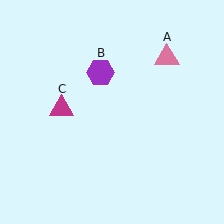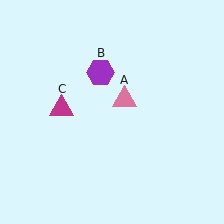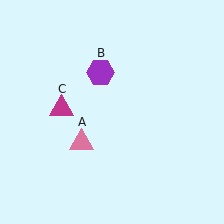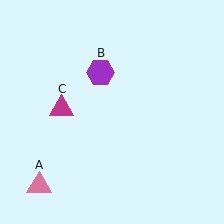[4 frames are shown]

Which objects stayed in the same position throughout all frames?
Purple hexagon (object B) and magenta triangle (object C) remained stationary.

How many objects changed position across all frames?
1 object changed position: pink triangle (object A).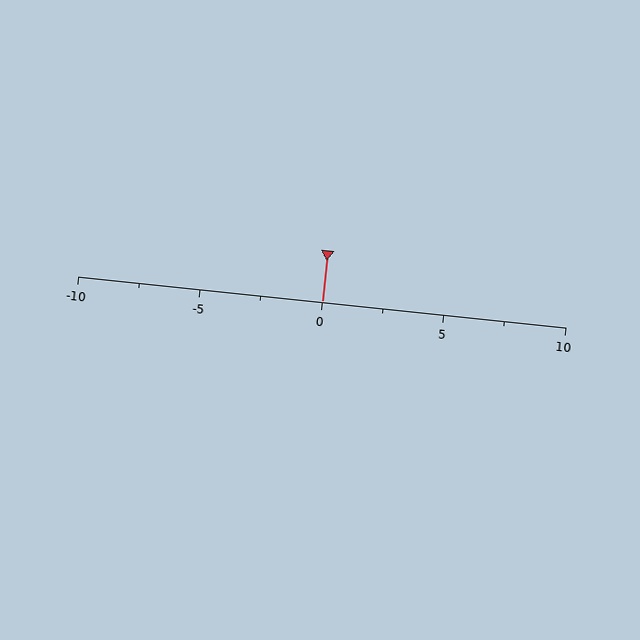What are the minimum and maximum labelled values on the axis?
The axis runs from -10 to 10.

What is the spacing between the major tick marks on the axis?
The major ticks are spaced 5 apart.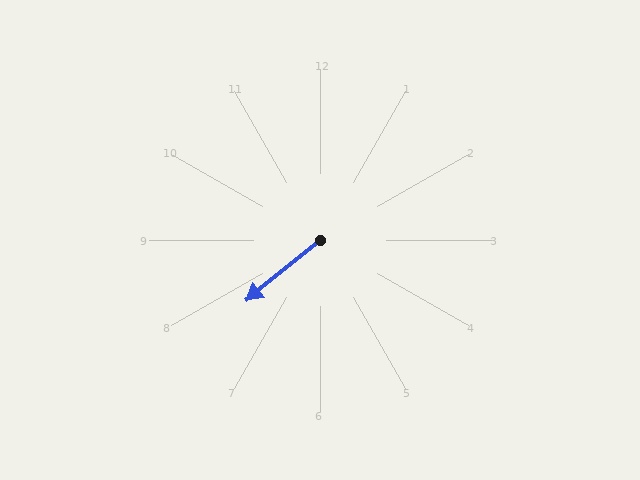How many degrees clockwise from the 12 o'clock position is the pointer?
Approximately 231 degrees.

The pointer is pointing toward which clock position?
Roughly 8 o'clock.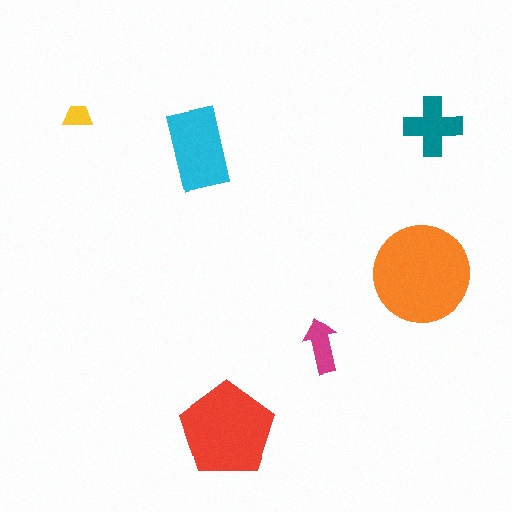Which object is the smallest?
The yellow trapezoid.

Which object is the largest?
The orange circle.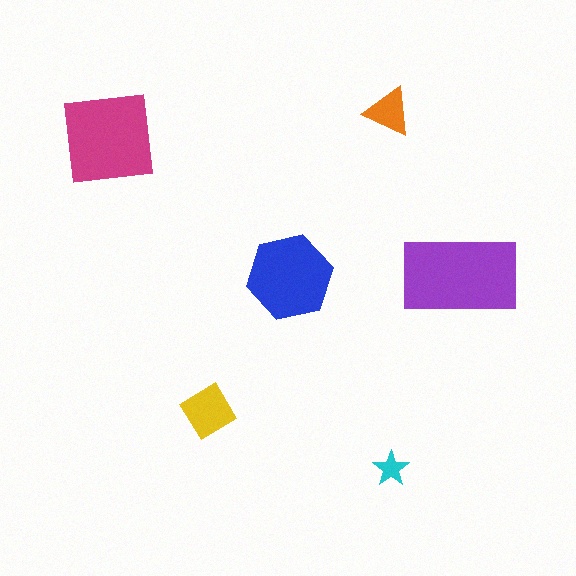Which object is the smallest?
The cyan star.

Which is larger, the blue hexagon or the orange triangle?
The blue hexagon.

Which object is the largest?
The purple rectangle.